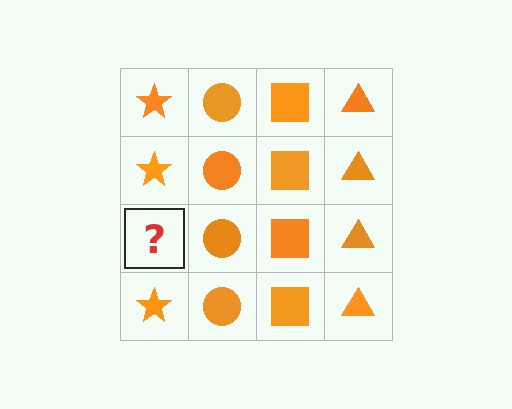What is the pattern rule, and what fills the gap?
The rule is that each column has a consistent shape. The gap should be filled with an orange star.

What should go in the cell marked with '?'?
The missing cell should contain an orange star.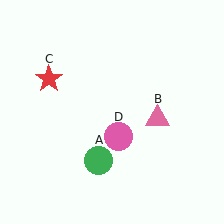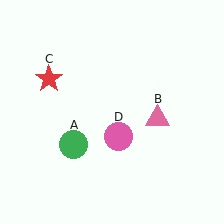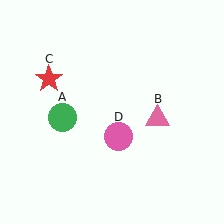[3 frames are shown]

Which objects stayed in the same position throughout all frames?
Pink triangle (object B) and red star (object C) and pink circle (object D) remained stationary.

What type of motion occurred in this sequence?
The green circle (object A) rotated clockwise around the center of the scene.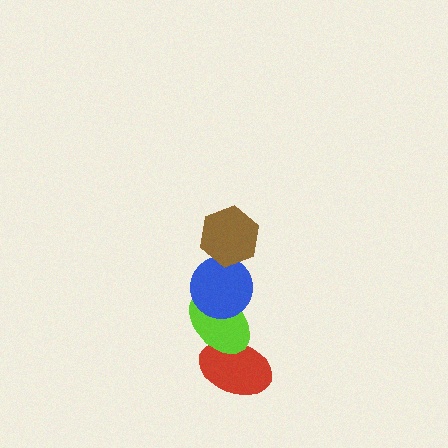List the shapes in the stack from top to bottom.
From top to bottom: the brown hexagon, the blue circle, the lime ellipse, the red ellipse.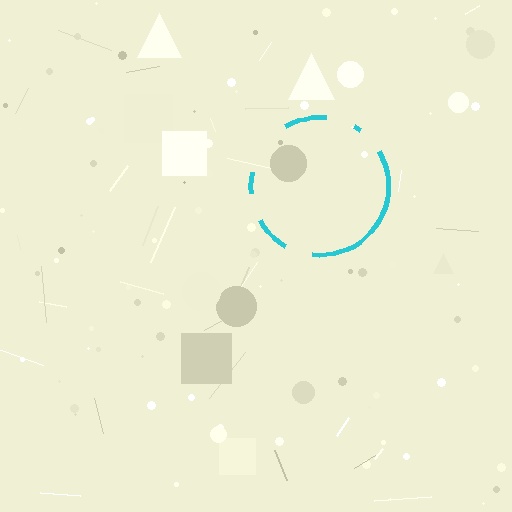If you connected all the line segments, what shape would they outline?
They would outline a circle.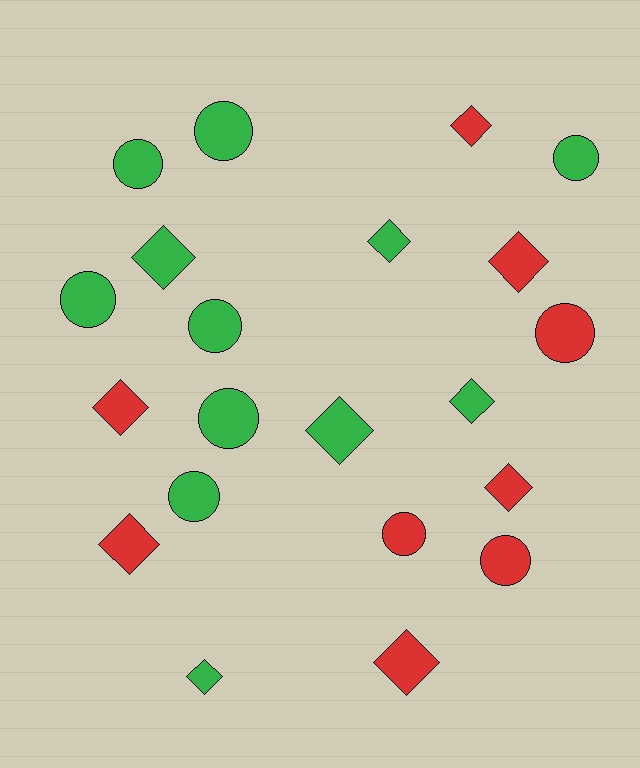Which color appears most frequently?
Green, with 12 objects.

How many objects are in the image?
There are 21 objects.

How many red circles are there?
There are 3 red circles.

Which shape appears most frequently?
Diamond, with 11 objects.